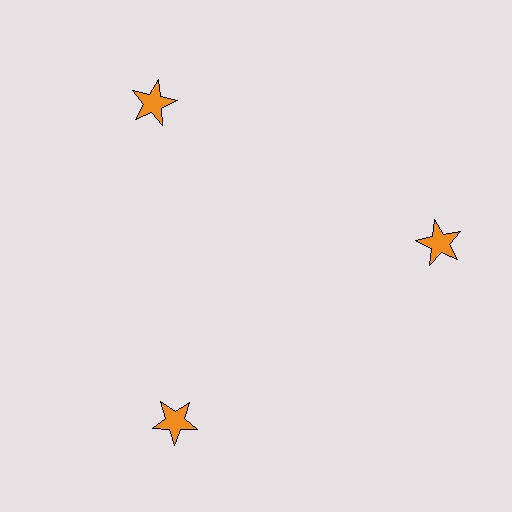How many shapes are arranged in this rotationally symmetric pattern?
There are 3 shapes, arranged in 3 groups of 1.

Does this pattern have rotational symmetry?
Yes, this pattern has 3-fold rotational symmetry. It looks the same after rotating 120 degrees around the center.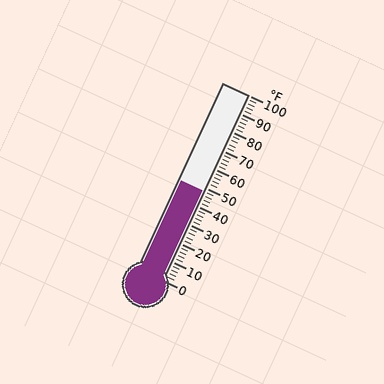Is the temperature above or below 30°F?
The temperature is above 30°F.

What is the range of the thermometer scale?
The thermometer scale ranges from 0°F to 100°F.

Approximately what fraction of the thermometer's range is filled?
The thermometer is filled to approximately 50% of its range.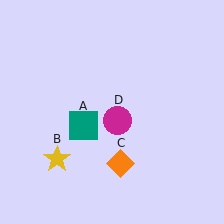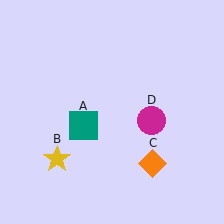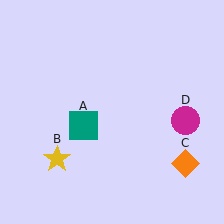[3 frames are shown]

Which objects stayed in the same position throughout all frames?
Teal square (object A) and yellow star (object B) remained stationary.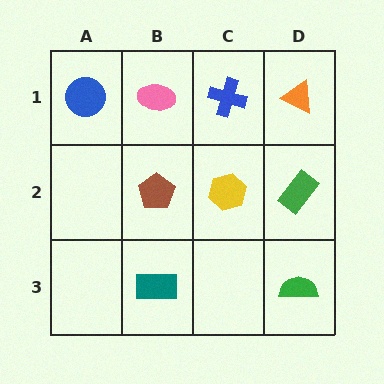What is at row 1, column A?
A blue circle.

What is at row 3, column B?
A teal rectangle.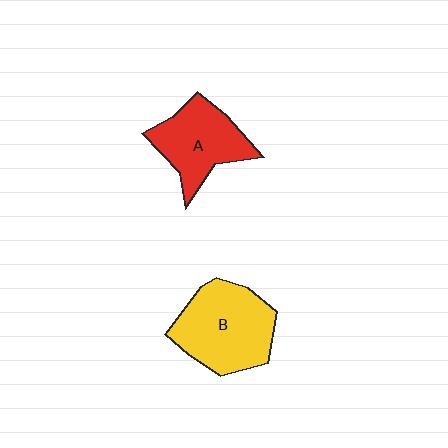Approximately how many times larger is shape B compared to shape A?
Approximately 1.3 times.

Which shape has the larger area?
Shape B (yellow).